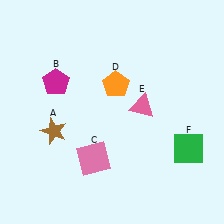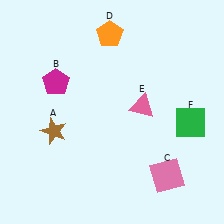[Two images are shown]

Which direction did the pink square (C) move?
The pink square (C) moved right.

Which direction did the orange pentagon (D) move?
The orange pentagon (D) moved up.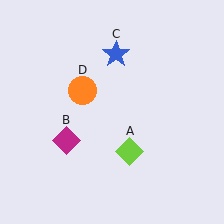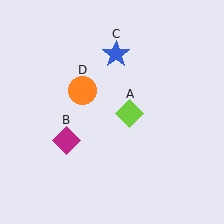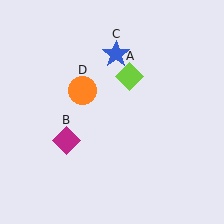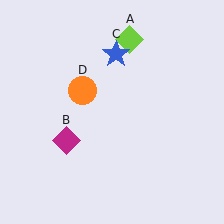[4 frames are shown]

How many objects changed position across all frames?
1 object changed position: lime diamond (object A).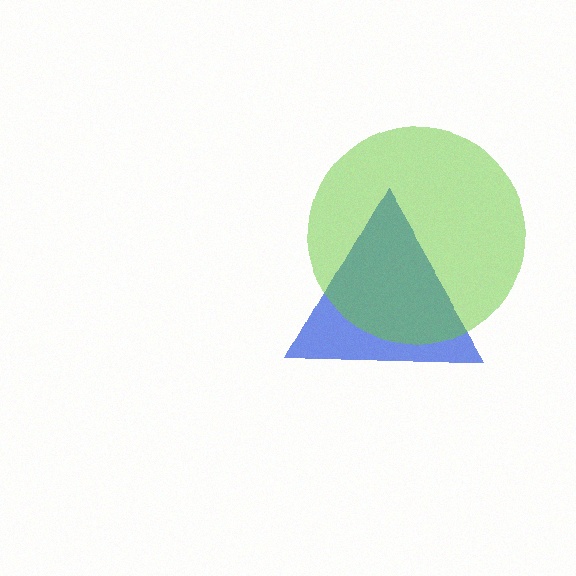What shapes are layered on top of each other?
The layered shapes are: a blue triangle, a lime circle.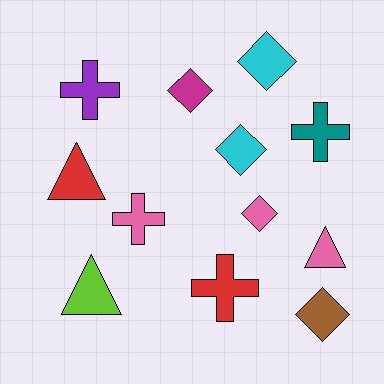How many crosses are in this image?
There are 4 crosses.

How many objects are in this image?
There are 12 objects.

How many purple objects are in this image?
There is 1 purple object.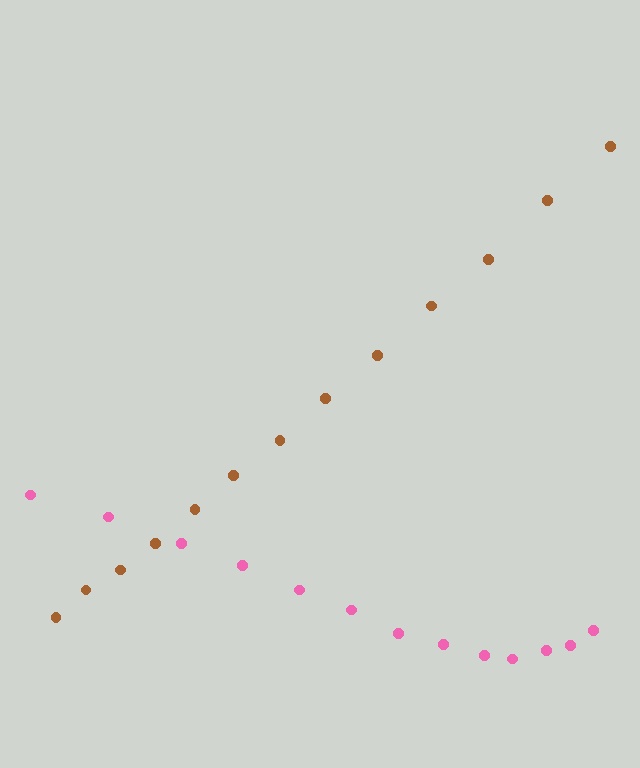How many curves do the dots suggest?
There are 2 distinct paths.